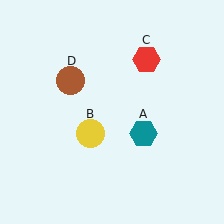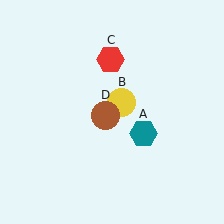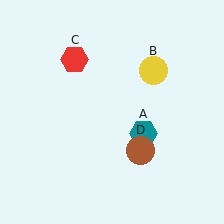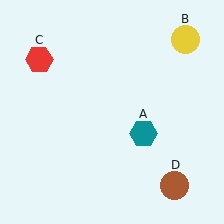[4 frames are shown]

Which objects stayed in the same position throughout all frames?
Teal hexagon (object A) remained stationary.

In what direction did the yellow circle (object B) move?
The yellow circle (object B) moved up and to the right.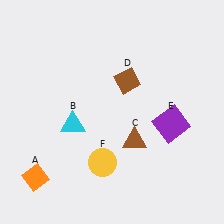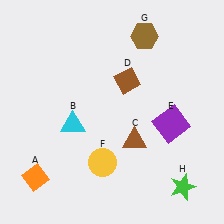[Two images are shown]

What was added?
A brown hexagon (G), a green star (H) were added in Image 2.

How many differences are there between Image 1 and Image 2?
There are 2 differences between the two images.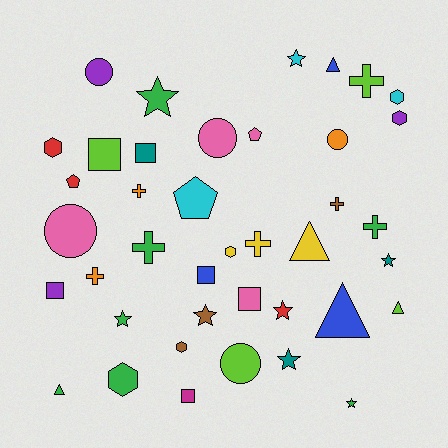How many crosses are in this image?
There are 7 crosses.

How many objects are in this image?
There are 40 objects.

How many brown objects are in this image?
There are 3 brown objects.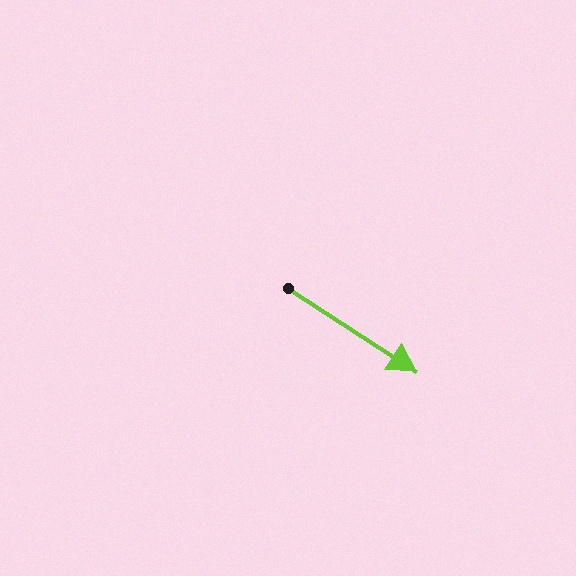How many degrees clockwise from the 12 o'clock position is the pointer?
Approximately 123 degrees.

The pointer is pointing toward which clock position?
Roughly 4 o'clock.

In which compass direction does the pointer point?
Southeast.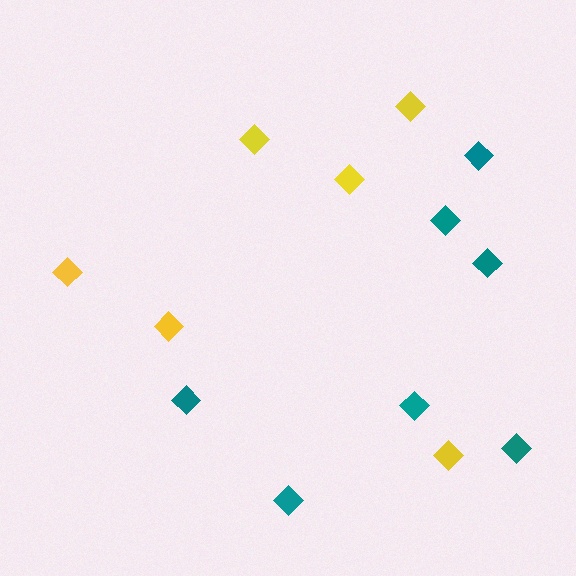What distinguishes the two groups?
There are 2 groups: one group of teal diamonds (7) and one group of yellow diamonds (6).